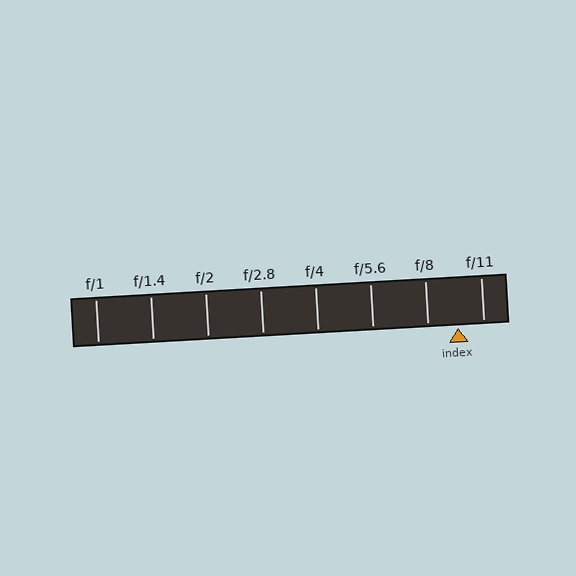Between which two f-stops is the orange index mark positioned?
The index mark is between f/8 and f/11.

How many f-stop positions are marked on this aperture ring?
There are 8 f-stop positions marked.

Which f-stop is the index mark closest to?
The index mark is closest to f/11.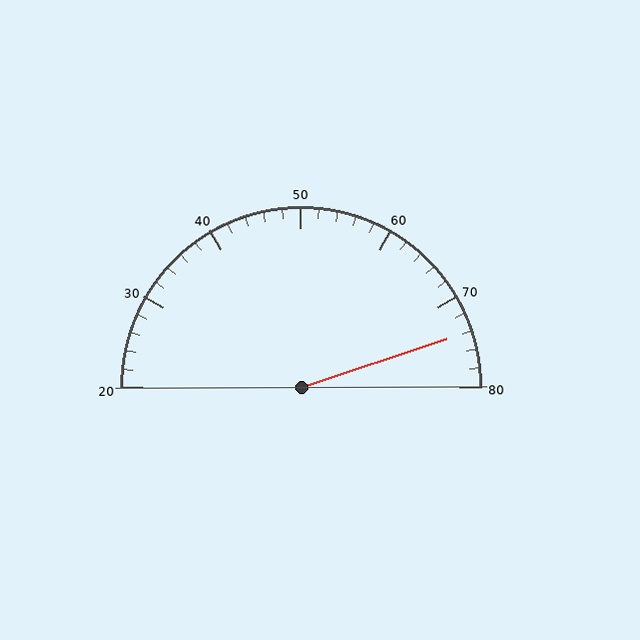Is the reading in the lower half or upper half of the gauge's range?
The reading is in the upper half of the range (20 to 80).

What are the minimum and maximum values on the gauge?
The gauge ranges from 20 to 80.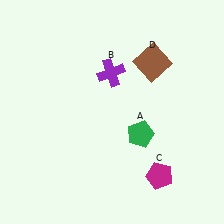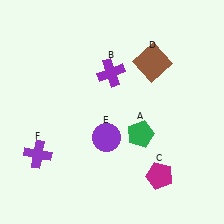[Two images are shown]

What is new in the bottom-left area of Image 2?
A purple circle (E) was added in the bottom-left area of Image 2.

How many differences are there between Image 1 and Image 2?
There are 2 differences between the two images.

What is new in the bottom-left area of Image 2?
A purple cross (F) was added in the bottom-left area of Image 2.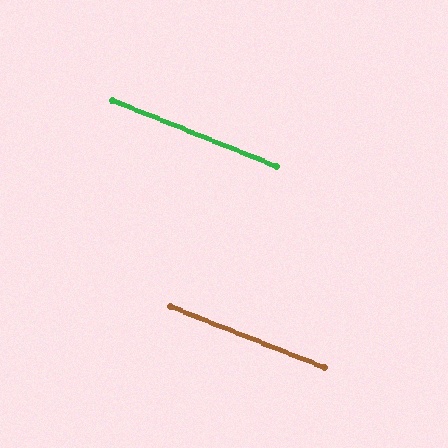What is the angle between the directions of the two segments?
Approximately 0 degrees.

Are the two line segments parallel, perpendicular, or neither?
Parallel — their directions differ by only 0.4°.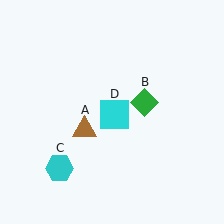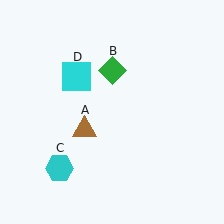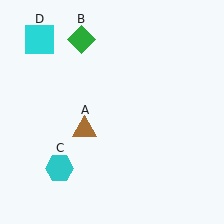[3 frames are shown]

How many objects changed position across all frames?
2 objects changed position: green diamond (object B), cyan square (object D).